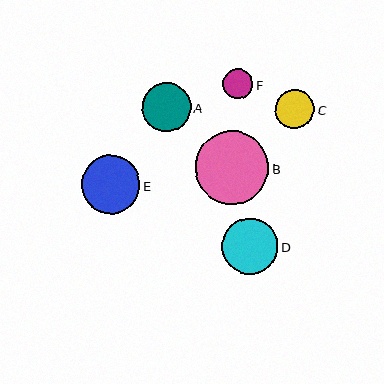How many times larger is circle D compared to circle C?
Circle D is approximately 1.4 times the size of circle C.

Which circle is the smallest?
Circle F is the smallest with a size of approximately 30 pixels.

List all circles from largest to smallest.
From largest to smallest: B, E, D, A, C, F.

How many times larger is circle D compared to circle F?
Circle D is approximately 1.8 times the size of circle F.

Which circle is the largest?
Circle B is the largest with a size of approximately 74 pixels.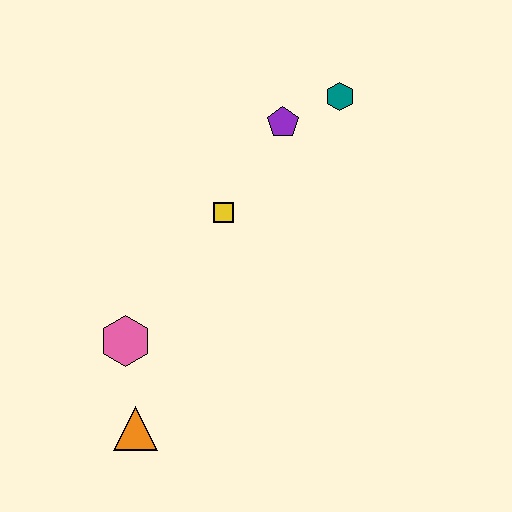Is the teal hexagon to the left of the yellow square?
No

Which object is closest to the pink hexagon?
The orange triangle is closest to the pink hexagon.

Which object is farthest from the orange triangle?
The teal hexagon is farthest from the orange triangle.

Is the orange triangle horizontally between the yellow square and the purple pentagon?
No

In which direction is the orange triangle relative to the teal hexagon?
The orange triangle is below the teal hexagon.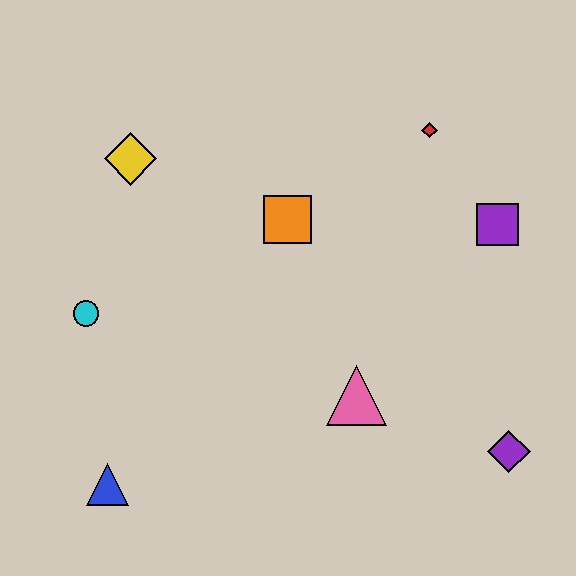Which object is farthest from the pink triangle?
The yellow diamond is farthest from the pink triangle.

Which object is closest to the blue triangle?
The cyan circle is closest to the blue triangle.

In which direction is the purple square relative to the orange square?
The purple square is to the right of the orange square.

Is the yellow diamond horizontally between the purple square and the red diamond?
No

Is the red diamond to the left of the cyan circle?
No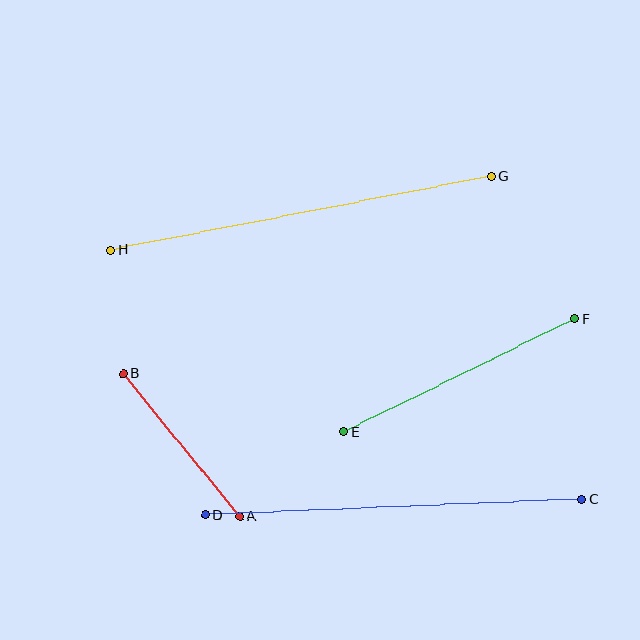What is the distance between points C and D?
The distance is approximately 377 pixels.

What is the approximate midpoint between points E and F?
The midpoint is at approximately (459, 375) pixels.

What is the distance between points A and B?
The distance is approximately 184 pixels.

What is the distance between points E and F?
The distance is approximately 257 pixels.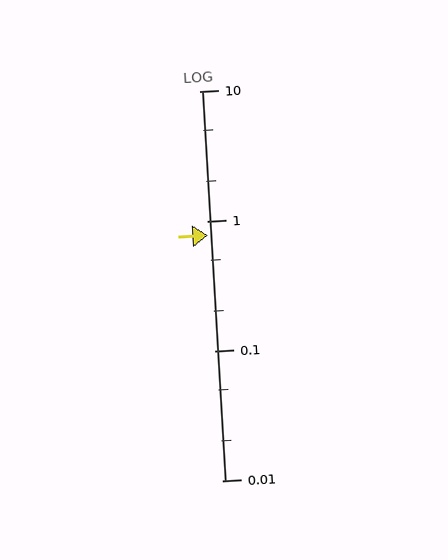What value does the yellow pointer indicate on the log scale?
The pointer indicates approximately 0.78.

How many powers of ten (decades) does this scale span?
The scale spans 3 decades, from 0.01 to 10.